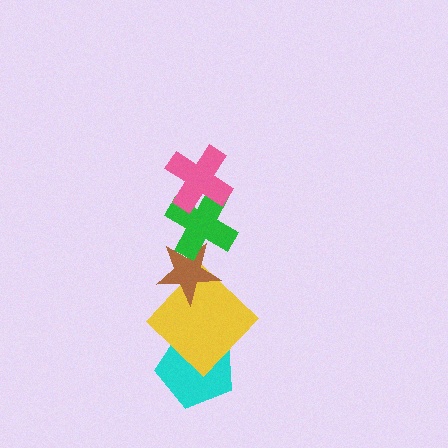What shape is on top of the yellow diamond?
The brown star is on top of the yellow diamond.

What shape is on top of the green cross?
The pink cross is on top of the green cross.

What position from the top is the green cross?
The green cross is 2nd from the top.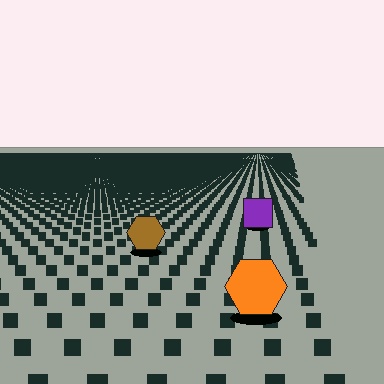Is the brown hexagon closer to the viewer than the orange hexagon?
No. The orange hexagon is closer — you can tell from the texture gradient: the ground texture is coarser near it.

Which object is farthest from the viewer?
The purple square is farthest from the viewer. It appears smaller and the ground texture around it is denser.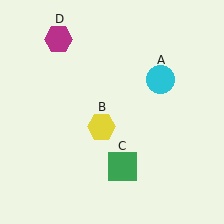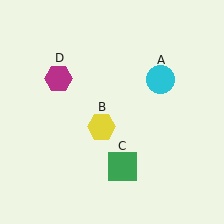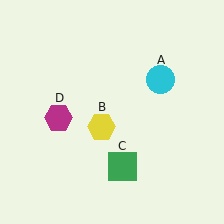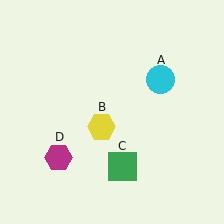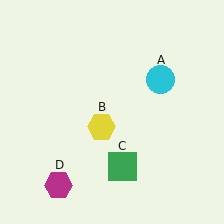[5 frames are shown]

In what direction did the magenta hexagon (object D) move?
The magenta hexagon (object D) moved down.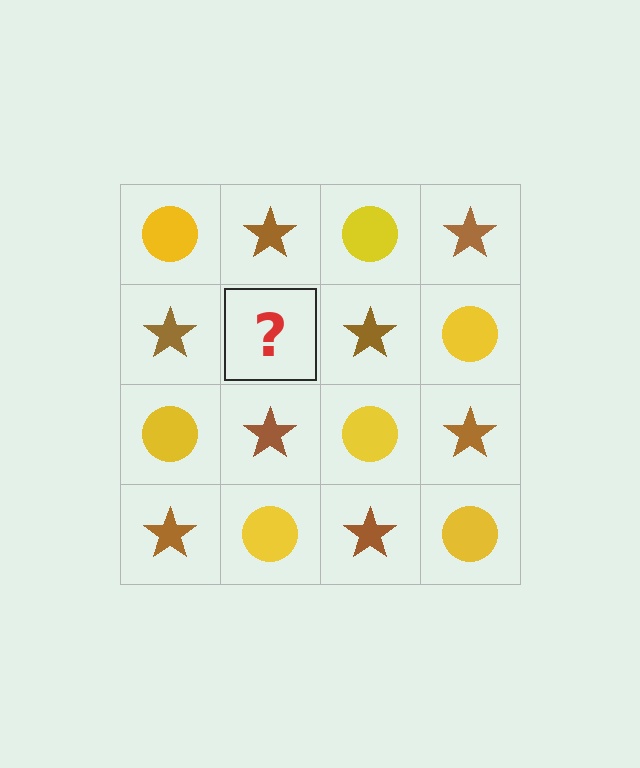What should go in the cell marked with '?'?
The missing cell should contain a yellow circle.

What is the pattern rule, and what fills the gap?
The rule is that it alternates yellow circle and brown star in a checkerboard pattern. The gap should be filled with a yellow circle.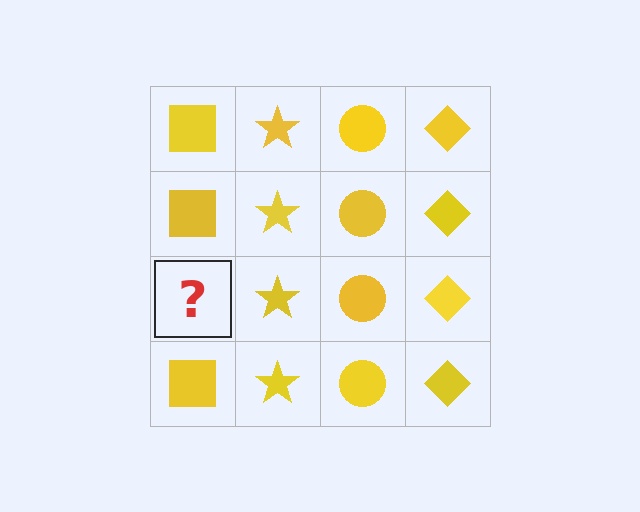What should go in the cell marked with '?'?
The missing cell should contain a yellow square.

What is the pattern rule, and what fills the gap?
The rule is that each column has a consistent shape. The gap should be filled with a yellow square.